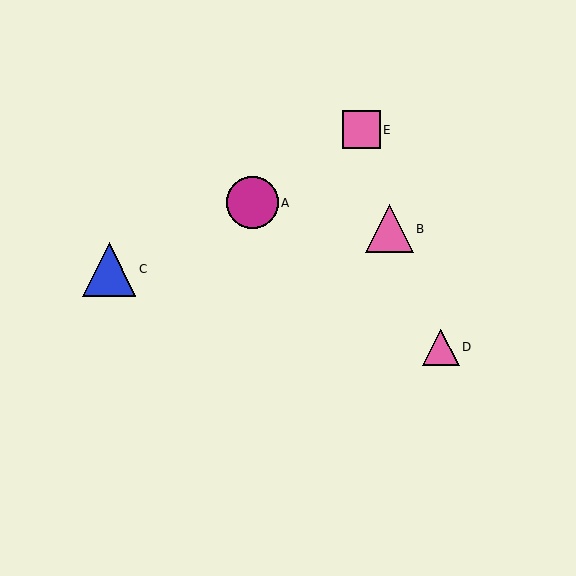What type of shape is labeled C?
Shape C is a blue triangle.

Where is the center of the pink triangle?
The center of the pink triangle is at (389, 229).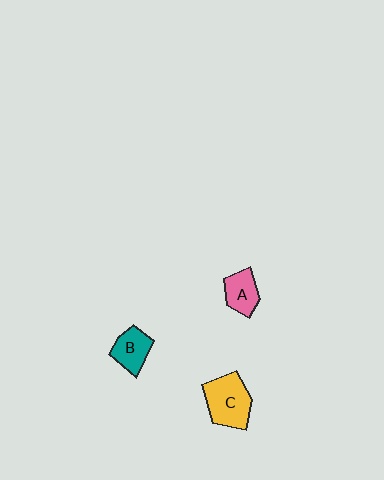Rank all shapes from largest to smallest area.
From largest to smallest: C (yellow), B (teal), A (pink).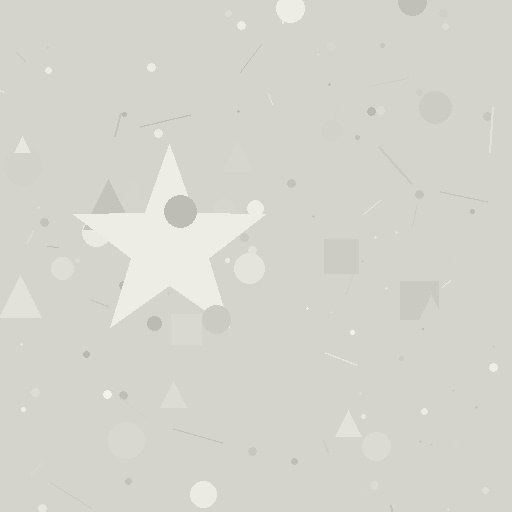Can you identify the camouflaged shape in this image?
The camouflaged shape is a star.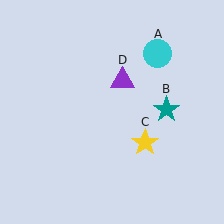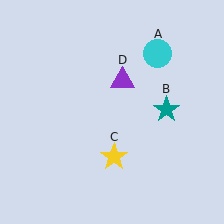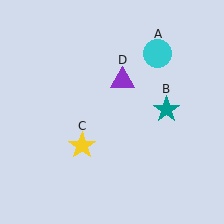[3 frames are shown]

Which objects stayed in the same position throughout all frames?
Cyan circle (object A) and teal star (object B) and purple triangle (object D) remained stationary.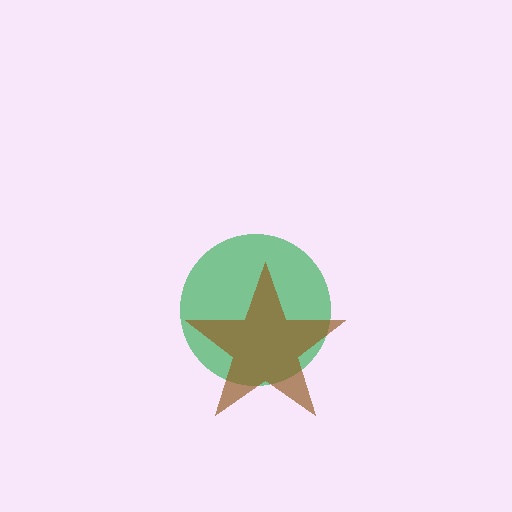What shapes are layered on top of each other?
The layered shapes are: a green circle, a brown star.